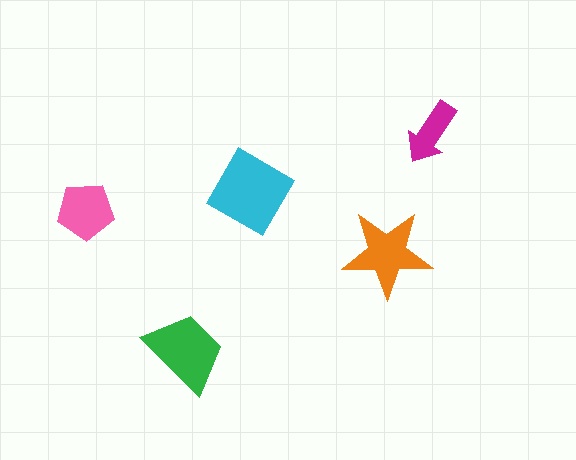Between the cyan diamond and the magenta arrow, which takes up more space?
The cyan diamond.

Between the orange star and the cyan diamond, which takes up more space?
The cyan diamond.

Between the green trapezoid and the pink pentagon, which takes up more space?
The green trapezoid.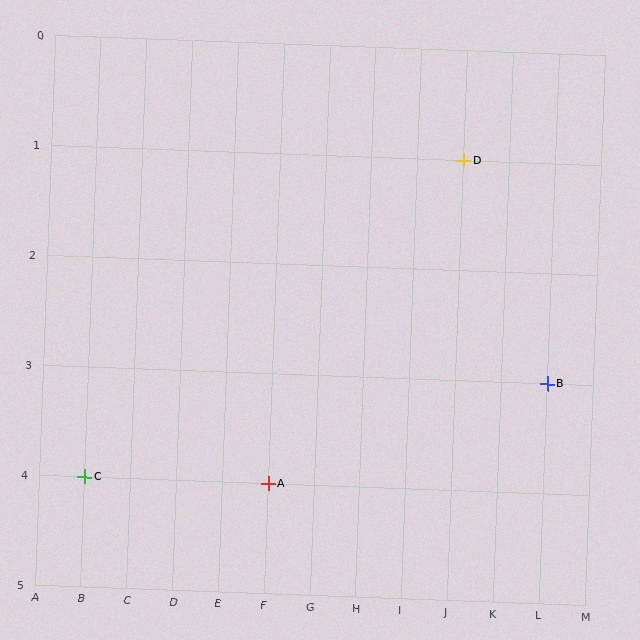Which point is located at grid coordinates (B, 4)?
Point C is at (B, 4).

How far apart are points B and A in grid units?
Points B and A are 6 columns and 1 row apart (about 6.1 grid units diagonally).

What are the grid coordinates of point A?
Point A is at grid coordinates (F, 4).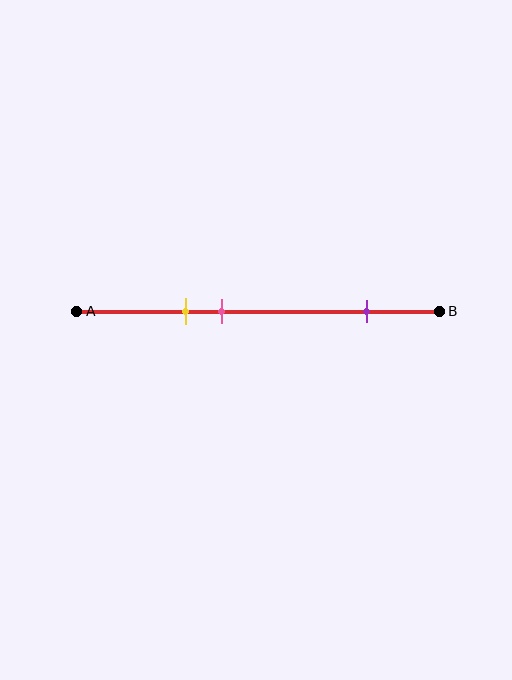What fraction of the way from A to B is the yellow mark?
The yellow mark is approximately 30% (0.3) of the way from A to B.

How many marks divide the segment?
There are 3 marks dividing the segment.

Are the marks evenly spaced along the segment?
No, the marks are not evenly spaced.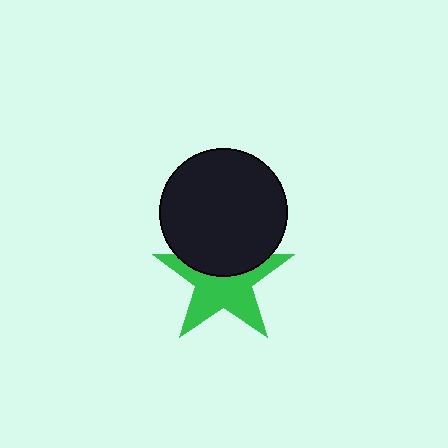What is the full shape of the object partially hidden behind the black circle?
The partially hidden object is a green star.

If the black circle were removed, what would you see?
You would see the complete green star.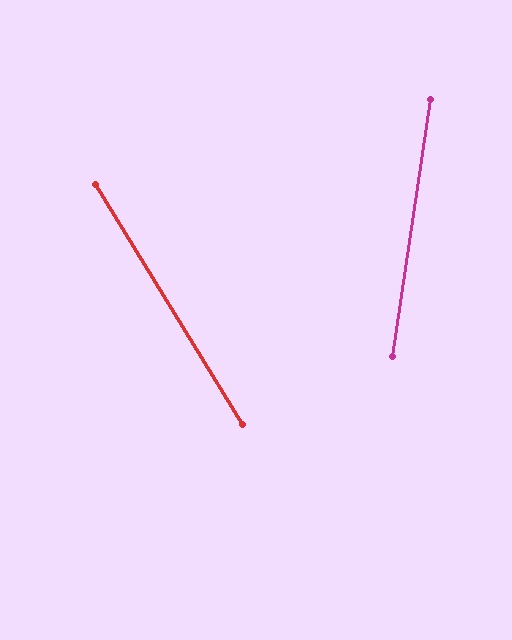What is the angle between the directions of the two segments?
Approximately 40 degrees.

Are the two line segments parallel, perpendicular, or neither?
Neither parallel nor perpendicular — they differ by about 40°.